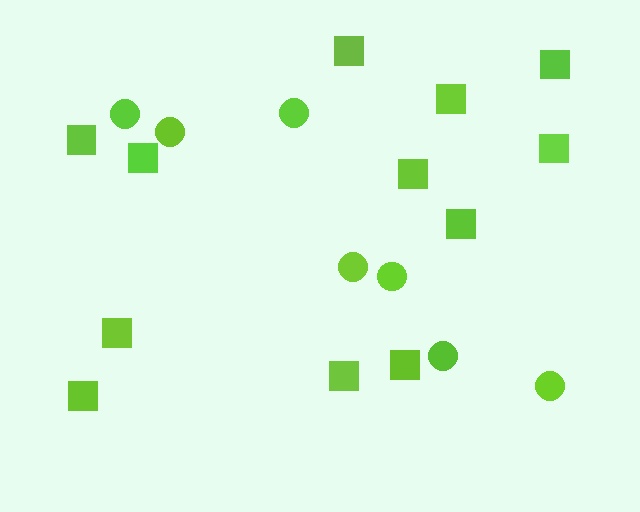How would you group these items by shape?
There are 2 groups: one group of squares (12) and one group of circles (7).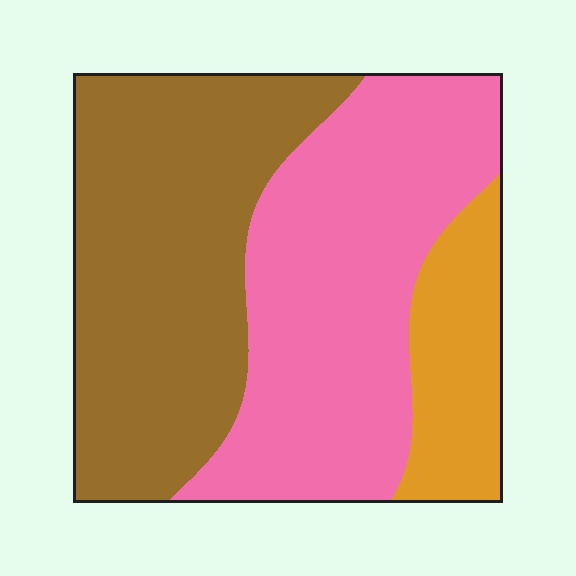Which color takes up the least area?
Orange, at roughly 15%.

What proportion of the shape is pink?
Pink takes up between a third and a half of the shape.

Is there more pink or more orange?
Pink.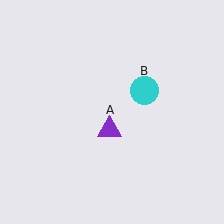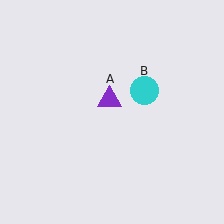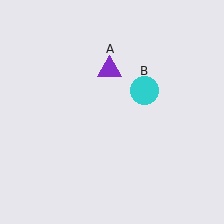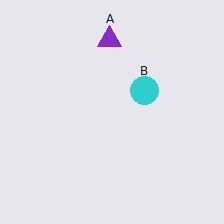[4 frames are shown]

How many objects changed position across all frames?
1 object changed position: purple triangle (object A).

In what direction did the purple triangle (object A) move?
The purple triangle (object A) moved up.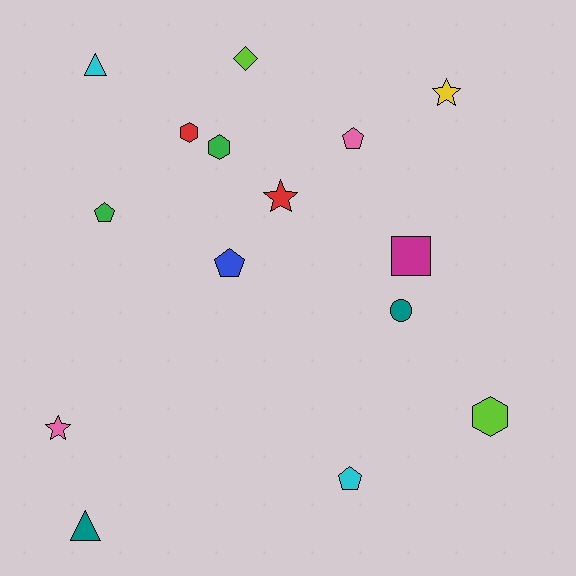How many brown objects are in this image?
There are no brown objects.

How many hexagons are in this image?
There are 3 hexagons.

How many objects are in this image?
There are 15 objects.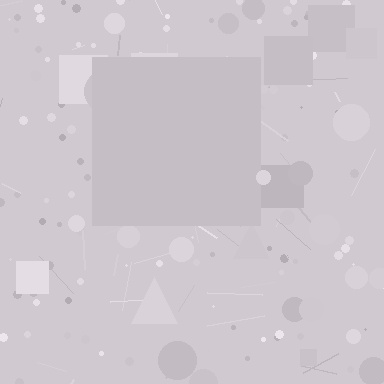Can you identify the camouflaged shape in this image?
The camouflaged shape is a square.